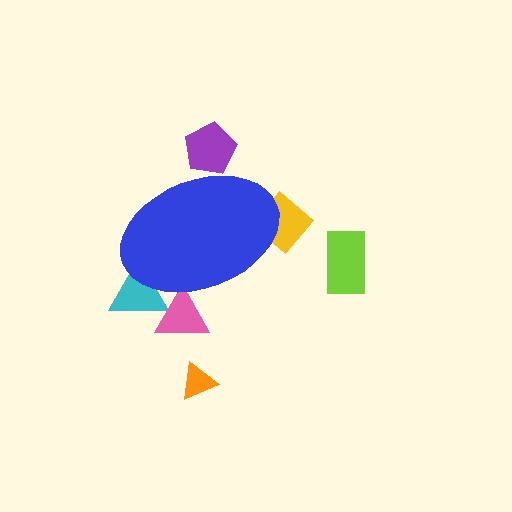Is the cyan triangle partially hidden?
Yes, the cyan triangle is partially hidden behind the blue ellipse.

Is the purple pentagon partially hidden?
Yes, the purple pentagon is partially hidden behind the blue ellipse.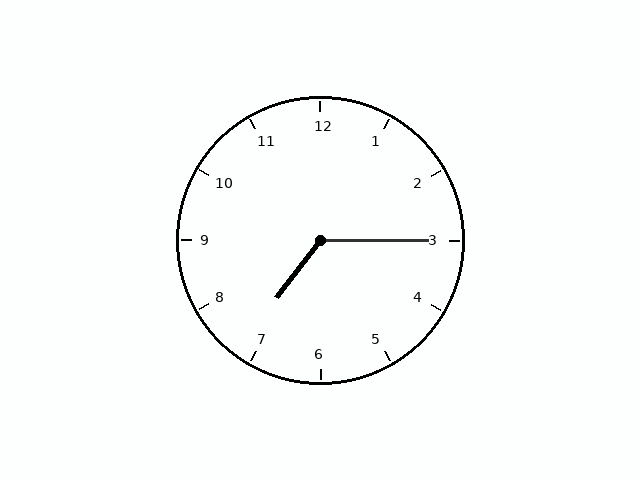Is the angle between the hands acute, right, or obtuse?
It is obtuse.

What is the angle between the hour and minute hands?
Approximately 128 degrees.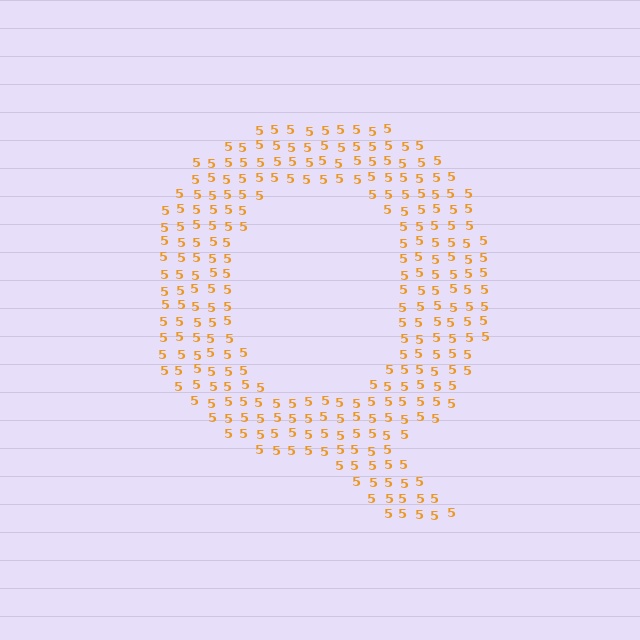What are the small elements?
The small elements are digit 5's.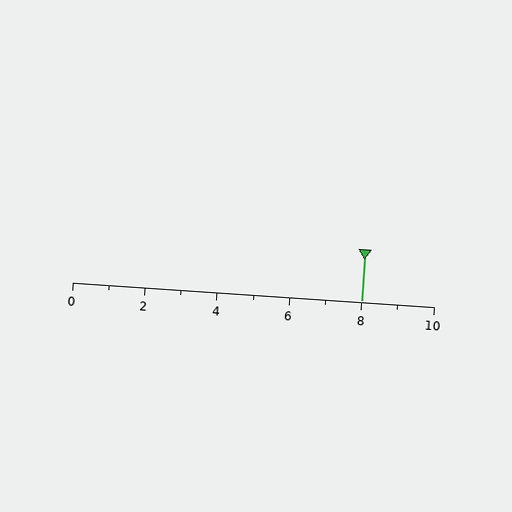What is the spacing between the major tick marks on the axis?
The major ticks are spaced 2 apart.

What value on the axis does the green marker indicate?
The marker indicates approximately 8.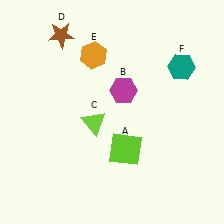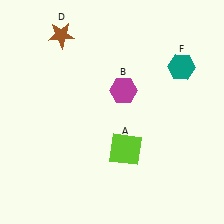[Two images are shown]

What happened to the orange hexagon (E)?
The orange hexagon (E) was removed in Image 2. It was in the top-left area of Image 1.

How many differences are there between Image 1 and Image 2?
There are 2 differences between the two images.